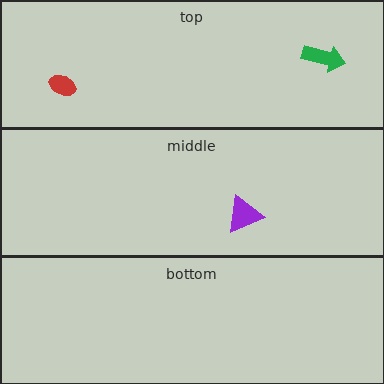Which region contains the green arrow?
The top region.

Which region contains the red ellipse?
The top region.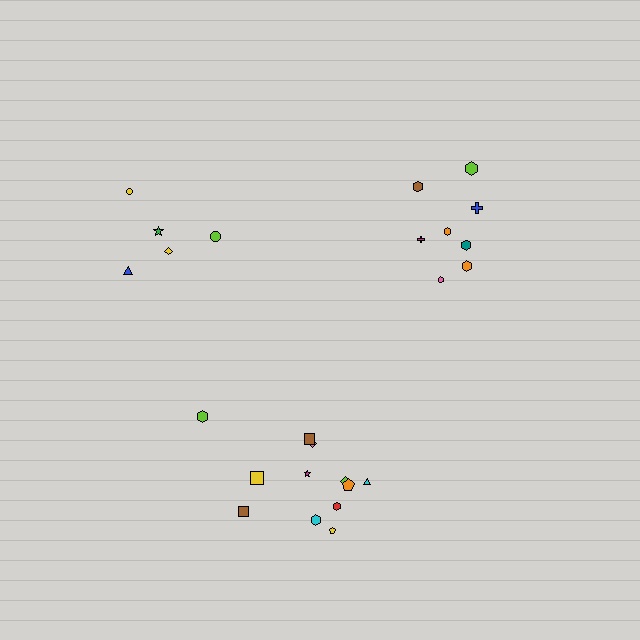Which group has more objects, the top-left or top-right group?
The top-right group.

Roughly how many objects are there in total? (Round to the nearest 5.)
Roughly 25 objects in total.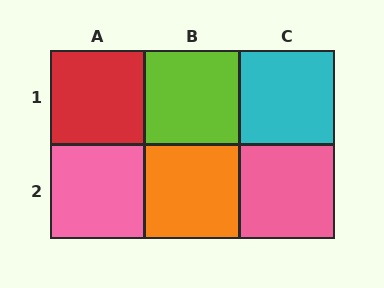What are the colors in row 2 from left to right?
Pink, orange, pink.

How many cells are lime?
1 cell is lime.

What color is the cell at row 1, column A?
Red.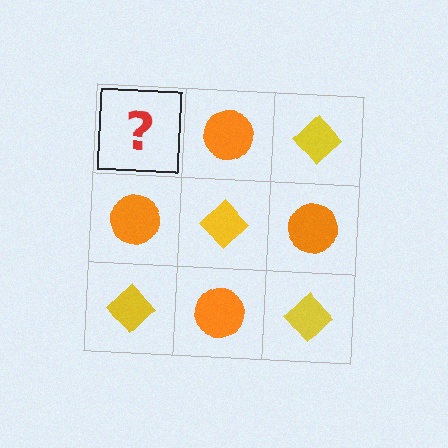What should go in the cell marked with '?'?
The missing cell should contain a yellow diamond.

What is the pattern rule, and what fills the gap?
The rule is that it alternates yellow diamond and orange circle in a checkerboard pattern. The gap should be filled with a yellow diamond.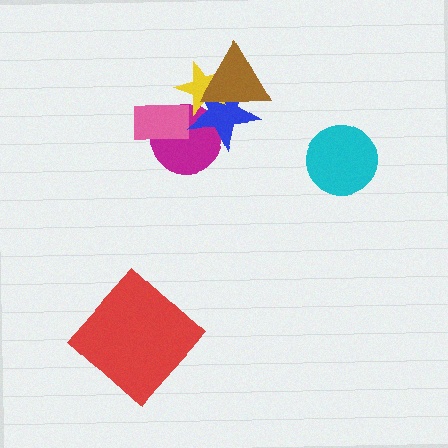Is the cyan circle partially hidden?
No, no other shape covers it.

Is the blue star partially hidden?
Yes, it is partially covered by another shape.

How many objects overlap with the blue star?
3 objects overlap with the blue star.